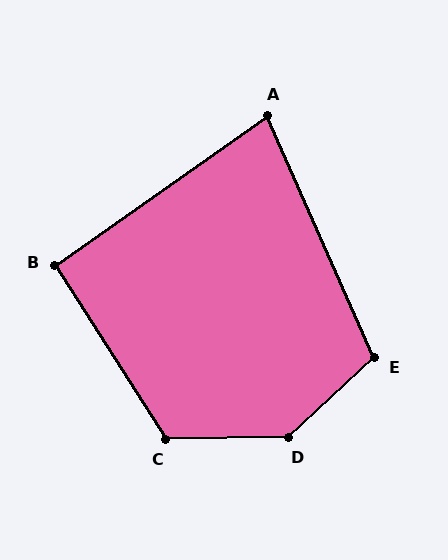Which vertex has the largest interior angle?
D, at approximately 139 degrees.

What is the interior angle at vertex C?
Approximately 121 degrees (obtuse).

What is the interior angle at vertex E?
Approximately 109 degrees (obtuse).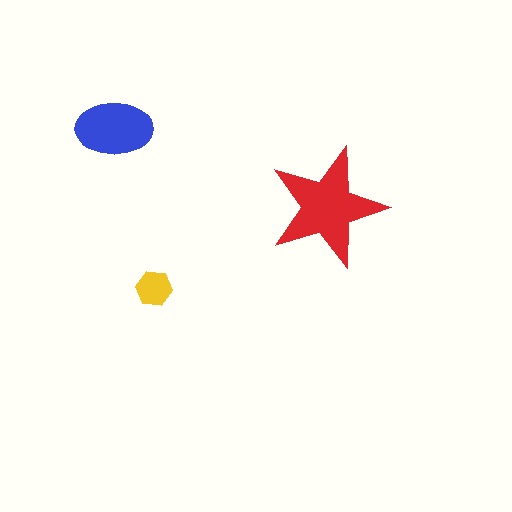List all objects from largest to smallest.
The red star, the blue ellipse, the yellow hexagon.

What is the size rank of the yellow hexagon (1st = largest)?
3rd.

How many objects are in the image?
There are 3 objects in the image.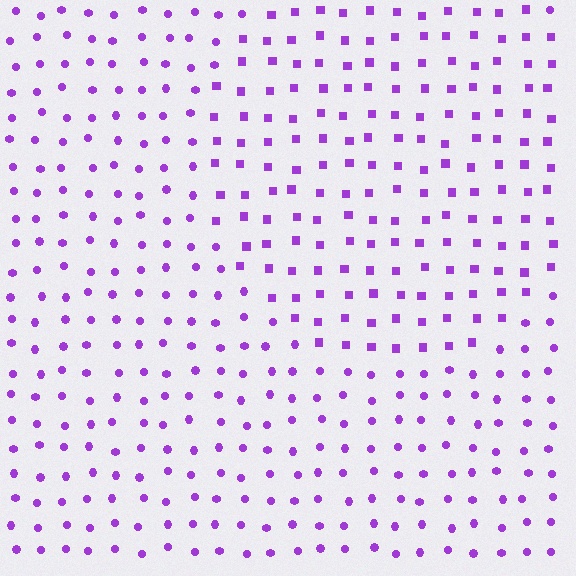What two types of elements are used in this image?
The image uses squares inside the circle region and circles outside it.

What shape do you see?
I see a circle.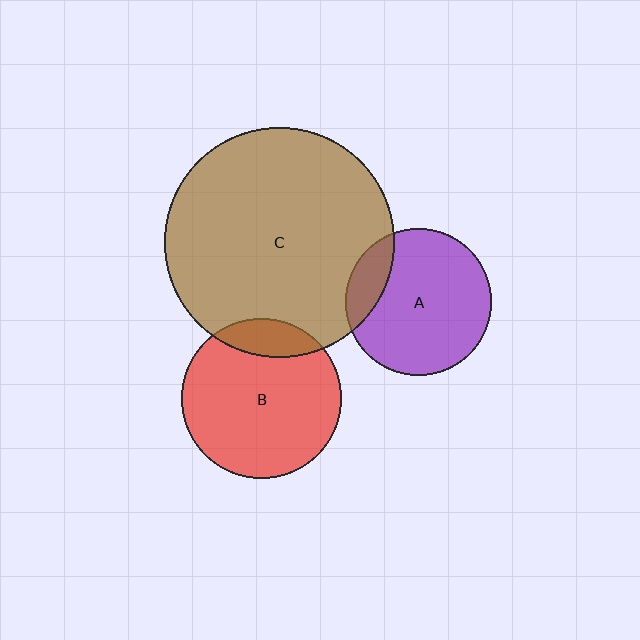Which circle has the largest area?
Circle C (brown).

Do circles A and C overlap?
Yes.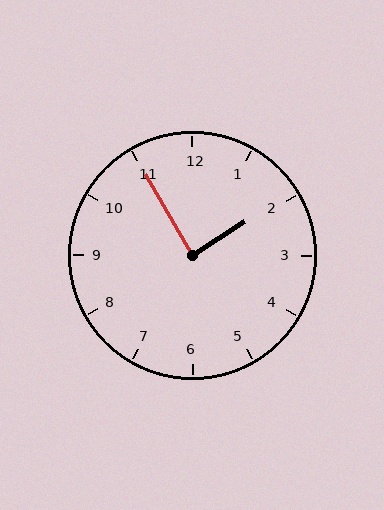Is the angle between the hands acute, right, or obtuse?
It is right.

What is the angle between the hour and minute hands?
Approximately 88 degrees.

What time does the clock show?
1:55.